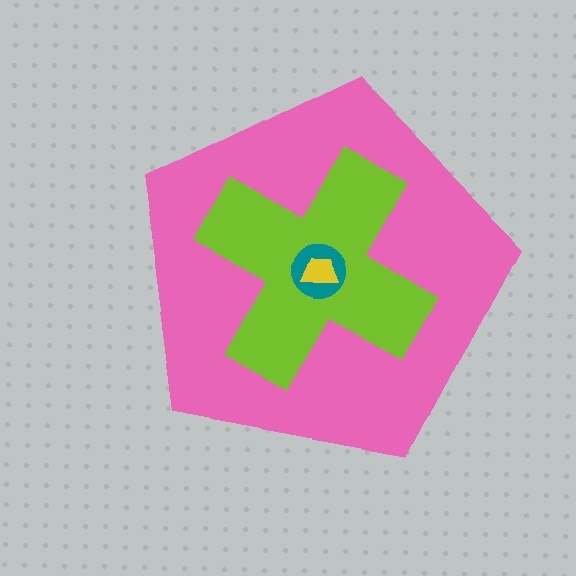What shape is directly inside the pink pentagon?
The lime cross.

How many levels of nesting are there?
4.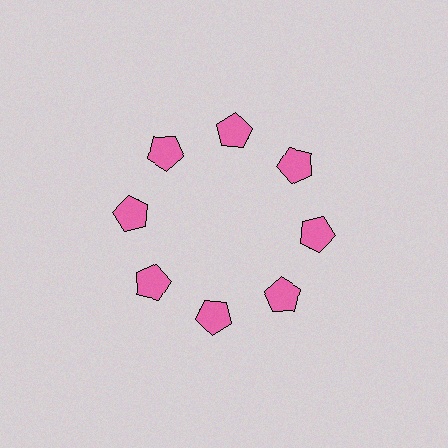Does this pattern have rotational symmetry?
Yes, this pattern has 8-fold rotational symmetry. It looks the same after rotating 45 degrees around the center.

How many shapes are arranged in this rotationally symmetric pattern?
There are 8 shapes, arranged in 8 groups of 1.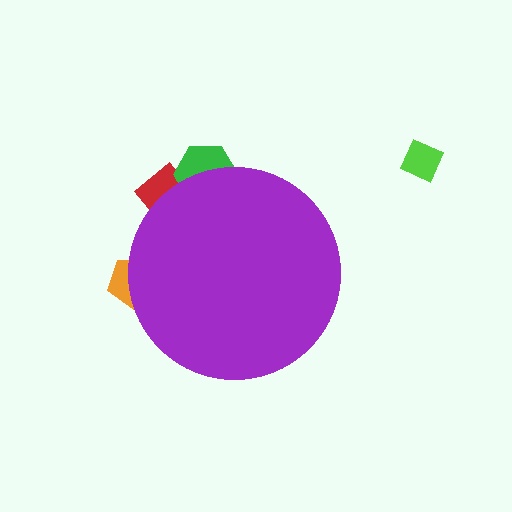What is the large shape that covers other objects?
A purple circle.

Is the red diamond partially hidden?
Yes, the red diamond is partially hidden behind the purple circle.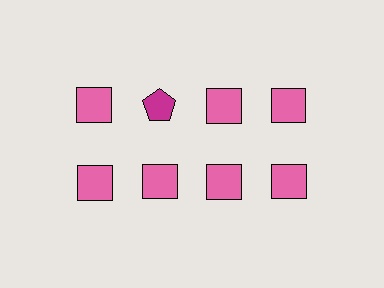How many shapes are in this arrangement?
There are 8 shapes arranged in a grid pattern.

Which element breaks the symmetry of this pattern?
The magenta pentagon in the top row, second from left column breaks the symmetry. All other shapes are pink squares.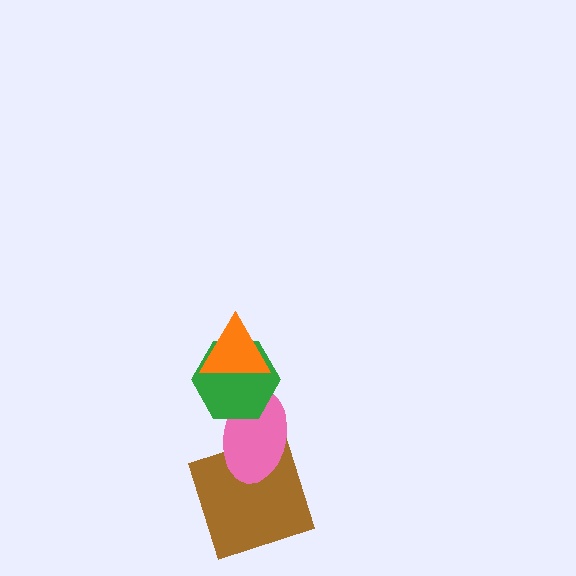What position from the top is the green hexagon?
The green hexagon is 2nd from the top.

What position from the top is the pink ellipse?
The pink ellipse is 3rd from the top.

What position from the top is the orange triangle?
The orange triangle is 1st from the top.